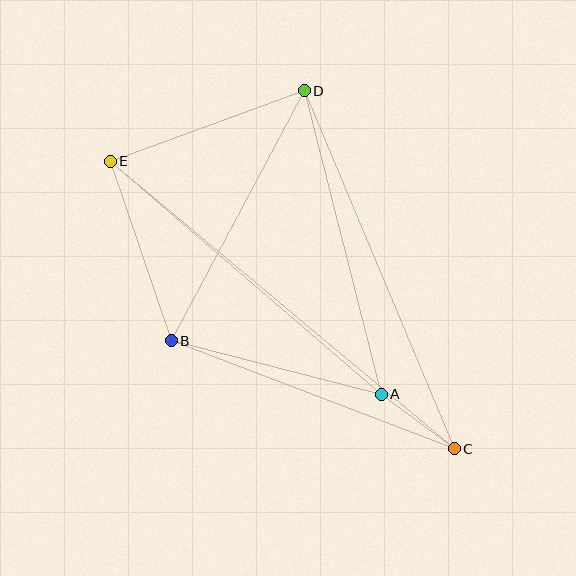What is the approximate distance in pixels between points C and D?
The distance between C and D is approximately 388 pixels.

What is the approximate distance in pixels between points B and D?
The distance between B and D is approximately 283 pixels.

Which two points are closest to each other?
Points A and C are closest to each other.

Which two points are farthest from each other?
Points C and E are farthest from each other.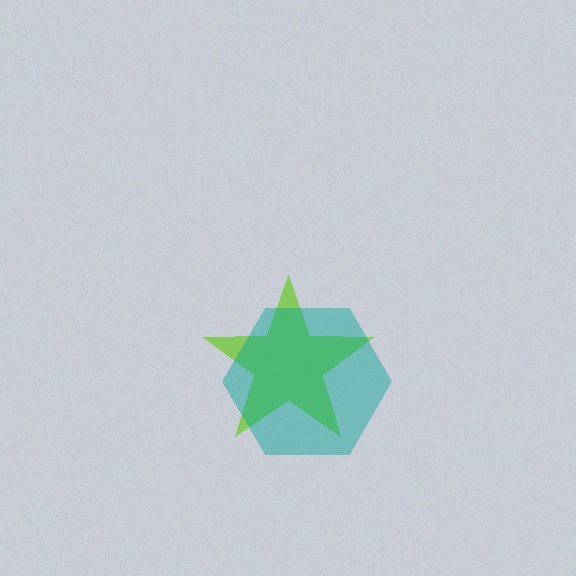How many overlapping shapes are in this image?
There are 2 overlapping shapes in the image.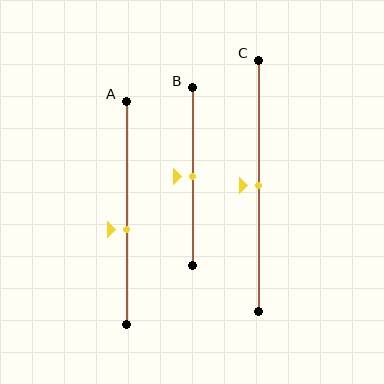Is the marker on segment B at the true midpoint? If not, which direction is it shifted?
Yes, the marker on segment B is at the true midpoint.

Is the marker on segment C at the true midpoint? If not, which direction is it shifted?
Yes, the marker on segment C is at the true midpoint.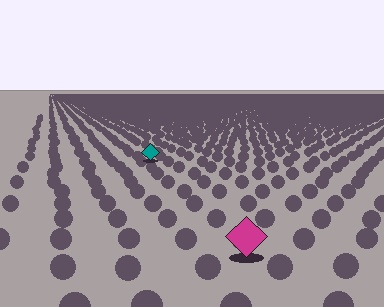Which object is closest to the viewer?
The magenta diamond is closest. The texture marks near it are larger and more spread out.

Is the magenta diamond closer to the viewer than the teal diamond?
Yes. The magenta diamond is closer — you can tell from the texture gradient: the ground texture is coarser near it.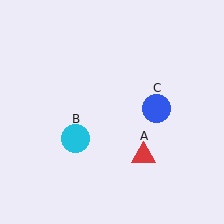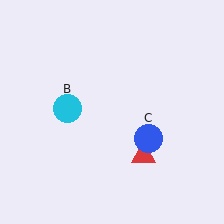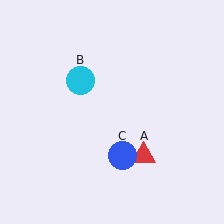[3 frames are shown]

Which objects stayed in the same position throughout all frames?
Red triangle (object A) remained stationary.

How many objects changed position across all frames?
2 objects changed position: cyan circle (object B), blue circle (object C).